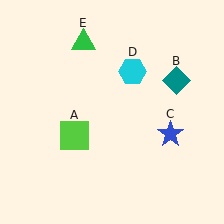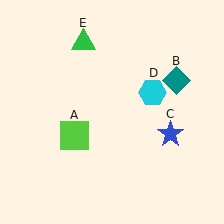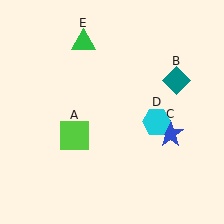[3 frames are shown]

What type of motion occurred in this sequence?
The cyan hexagon (object D) rotated clockwise around the center of the scene.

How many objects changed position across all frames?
1 object changed position: cyan hexagon (object D).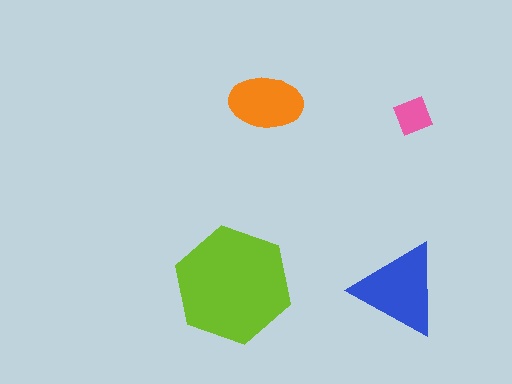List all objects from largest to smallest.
The lime hexagon, the blue triangle, the orange ellipse, the pink diamond.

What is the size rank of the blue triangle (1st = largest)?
2nd.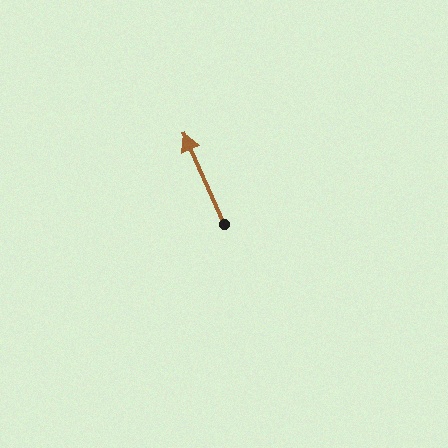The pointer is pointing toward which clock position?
Roughly 11 o'clock.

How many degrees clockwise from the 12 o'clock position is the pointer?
Approximately 336 degrees.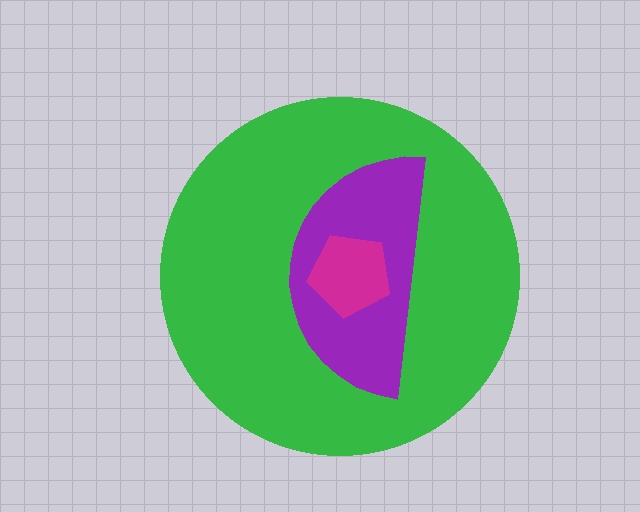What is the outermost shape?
The green circle.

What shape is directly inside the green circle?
The purple semicircle.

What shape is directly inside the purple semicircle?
The magenta pentagon.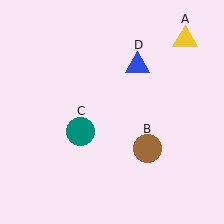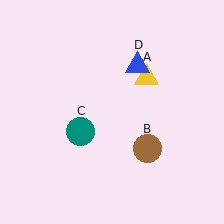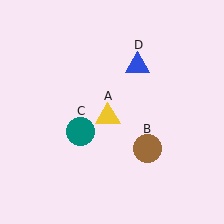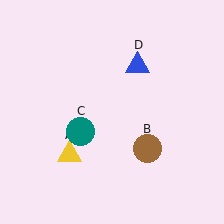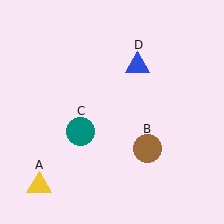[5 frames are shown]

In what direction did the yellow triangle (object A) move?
The yellow triangle (object A) moved down and to the left.